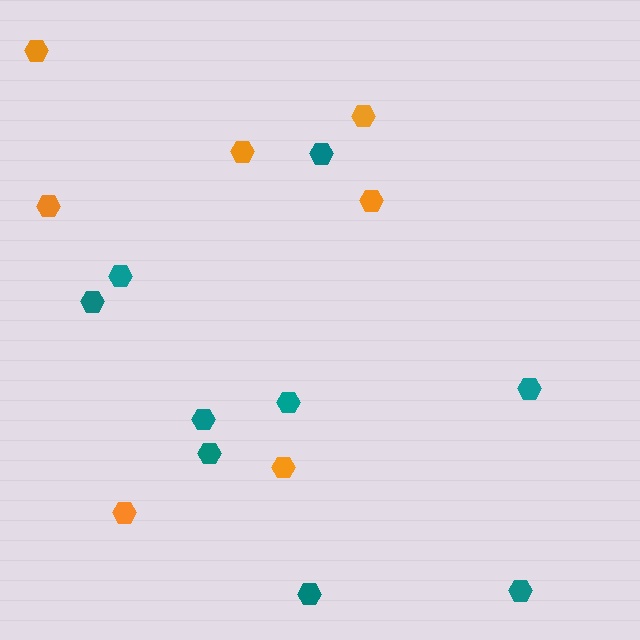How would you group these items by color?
There are 2 groups: one group of orange hexagons (7) and one group of teal hexagons (9).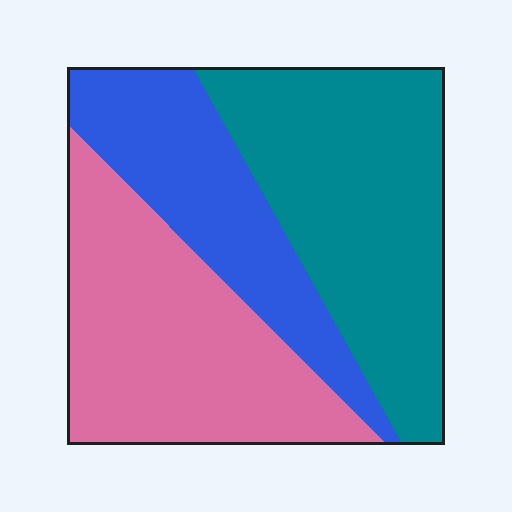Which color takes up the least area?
Blue, at roughly 25%.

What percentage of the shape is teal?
Teal takes up between a third and a half of the shape.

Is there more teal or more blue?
Teal.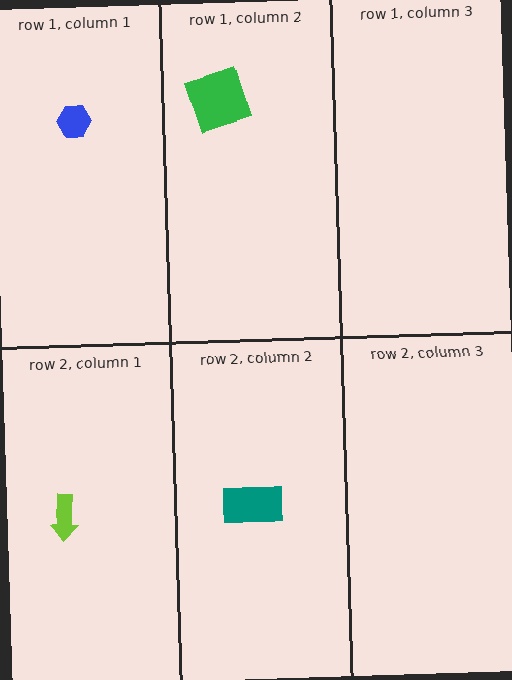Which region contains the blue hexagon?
The row 1, column 1 region.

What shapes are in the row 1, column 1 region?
The blue hexagon.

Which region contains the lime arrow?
The row 2, column 1 region.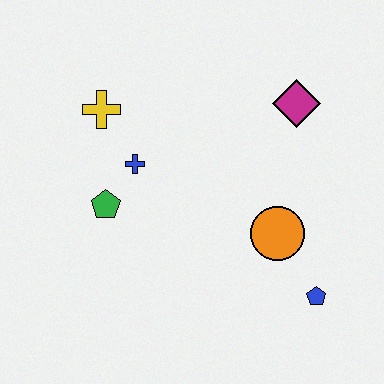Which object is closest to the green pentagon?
The blue cross is closest to the green pentagon.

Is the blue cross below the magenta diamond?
Yes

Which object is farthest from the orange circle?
The yellow cross is farthest from the orange circle.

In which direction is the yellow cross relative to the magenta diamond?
The yellow cross is to the left of the magenta diamond.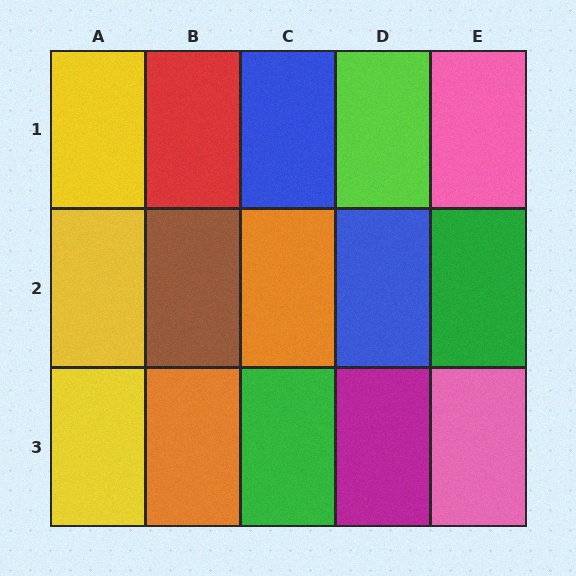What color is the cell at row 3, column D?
Magenta.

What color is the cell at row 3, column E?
Pink.